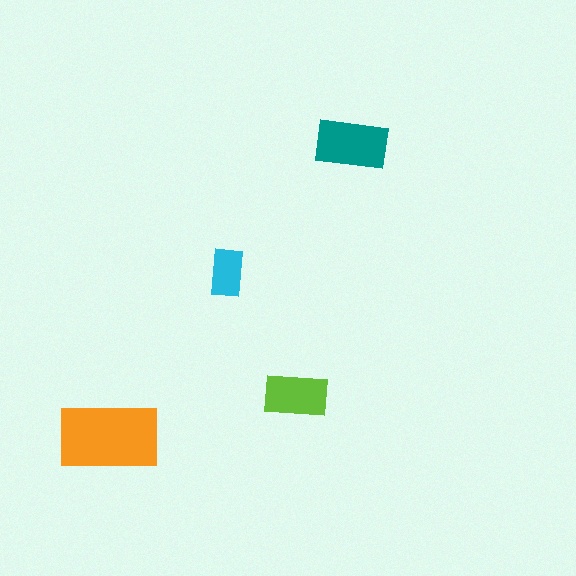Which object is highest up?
The teal rectangle is topmost.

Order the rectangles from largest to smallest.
the orange one, the teal one, the lime one, the cyan one.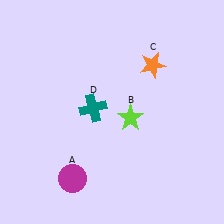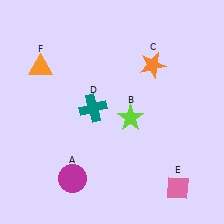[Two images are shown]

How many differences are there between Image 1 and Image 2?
There are 2 differences between the two images.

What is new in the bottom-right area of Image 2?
A pink diamond (E) was added in the bottom-right area of Image 2.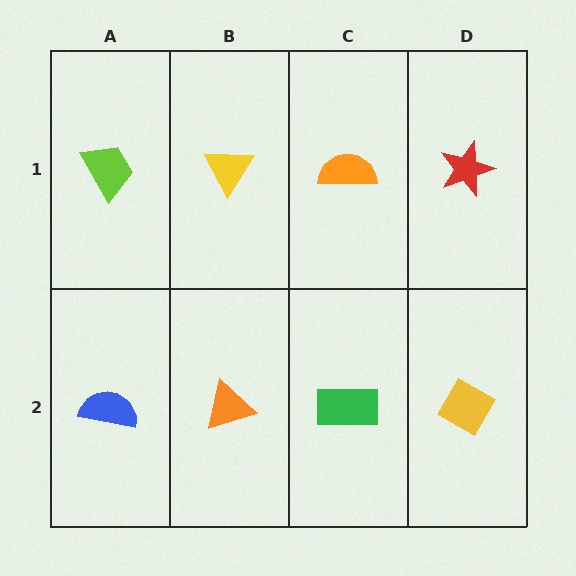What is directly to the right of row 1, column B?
An orange semicircle.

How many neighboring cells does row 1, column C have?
3.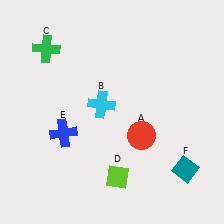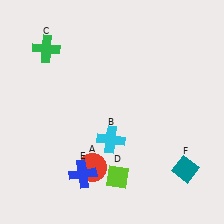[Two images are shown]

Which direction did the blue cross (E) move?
The blue cross (E) moved down.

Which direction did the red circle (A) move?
The red circle (A) moved left.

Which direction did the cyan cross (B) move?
The cyan cross (B) moved down.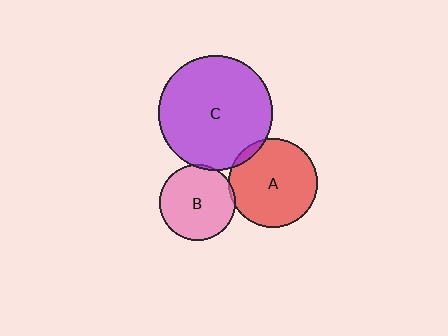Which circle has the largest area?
Circle C (purple).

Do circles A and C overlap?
Yes.